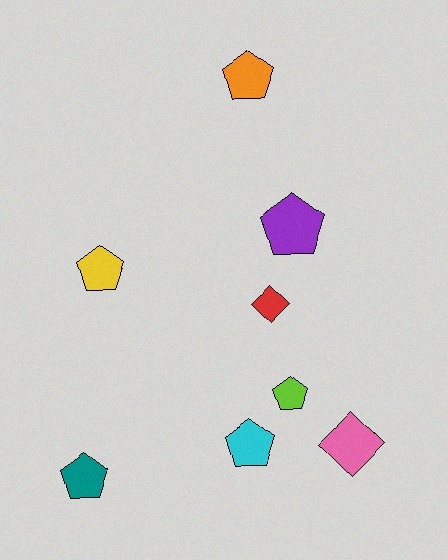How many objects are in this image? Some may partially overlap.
There are 8 objects.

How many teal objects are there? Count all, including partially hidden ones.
There is 1 teal object.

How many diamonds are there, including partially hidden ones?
There are 2 diamonds.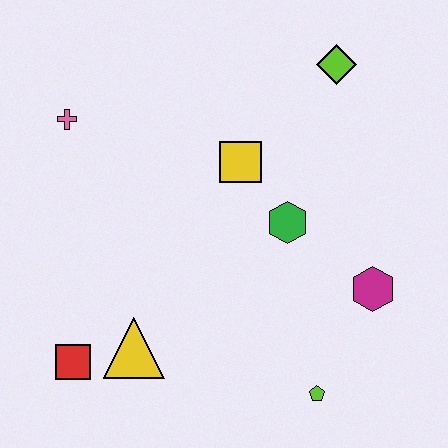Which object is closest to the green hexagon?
The yellow square is closest to the green hexagon.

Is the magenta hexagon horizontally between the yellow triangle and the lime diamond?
No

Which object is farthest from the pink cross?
The lime pentagon is farthest from the pink cross.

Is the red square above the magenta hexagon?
No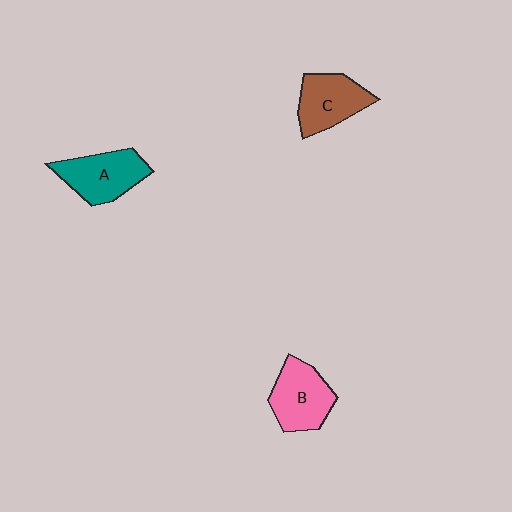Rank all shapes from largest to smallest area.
From largest to smallest: A (teal), B (pink), C (brown).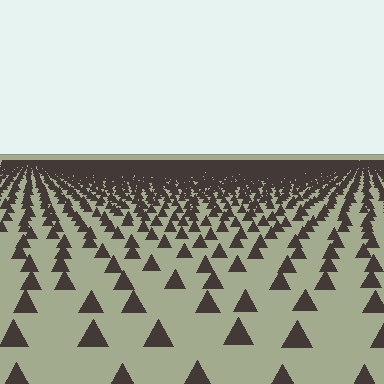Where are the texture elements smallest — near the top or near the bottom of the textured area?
Near the top.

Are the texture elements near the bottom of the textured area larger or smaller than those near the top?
Larger. Near the bottom, elements are closer to the viewer and appear at a bigger on-screen size.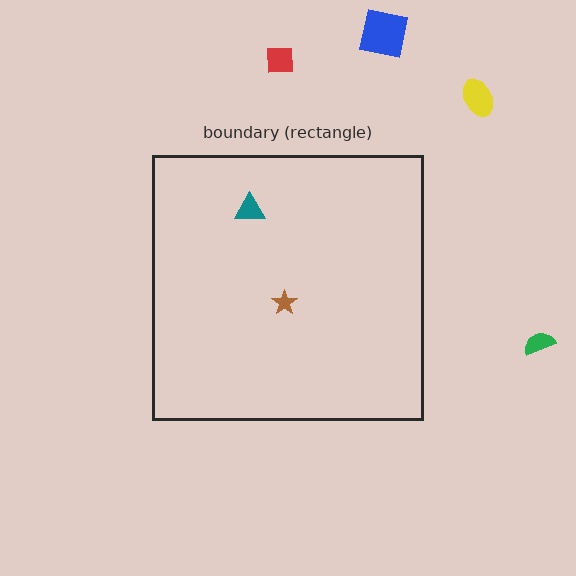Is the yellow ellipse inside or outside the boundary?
Outside.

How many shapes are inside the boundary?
2 inside, 4 outside.